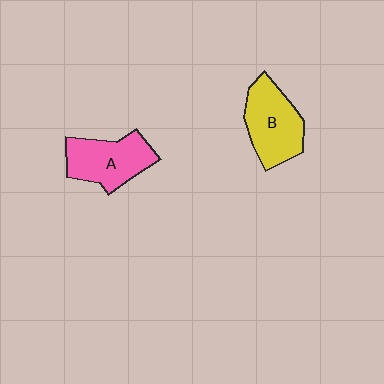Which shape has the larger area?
Shape B (yellow).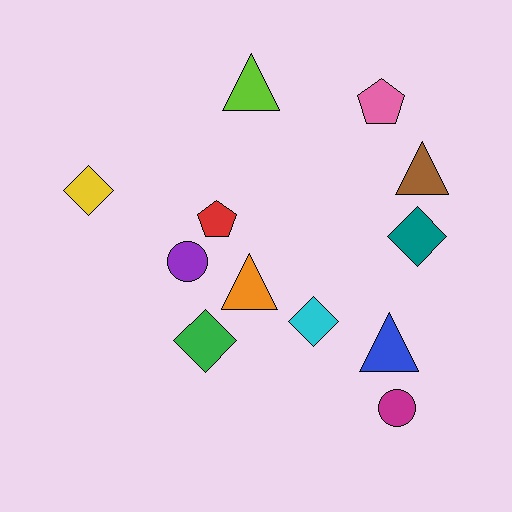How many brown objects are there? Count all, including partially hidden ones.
There is 1 brown object.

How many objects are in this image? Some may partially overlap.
There are 12 objects.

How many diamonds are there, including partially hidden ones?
There are 4 diamonds.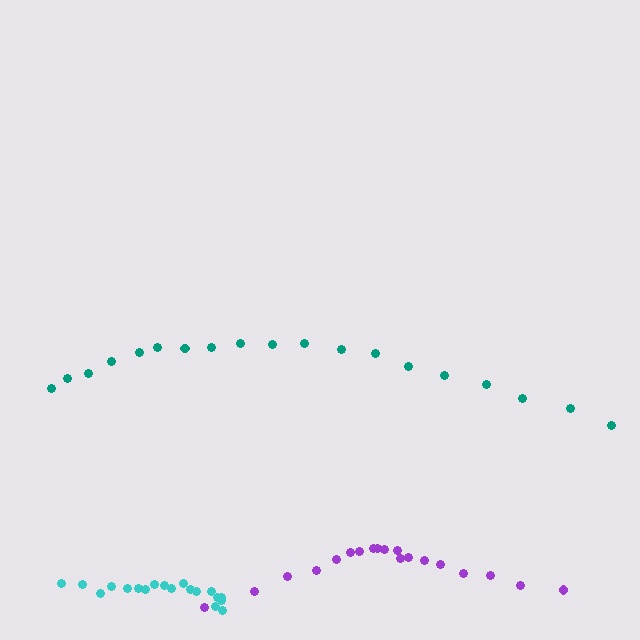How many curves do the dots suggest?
There are 3 distinct paths.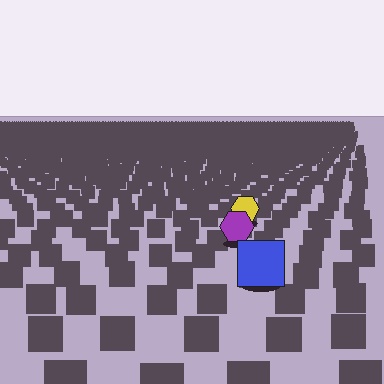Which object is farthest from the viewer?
The yellow hexagon is farthest from the viewer. It appears smaller and the ground texture around it is denser.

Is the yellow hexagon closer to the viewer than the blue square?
No. The blue square is closer — you can tell from the texture gradient: the ground texture is coarser near it.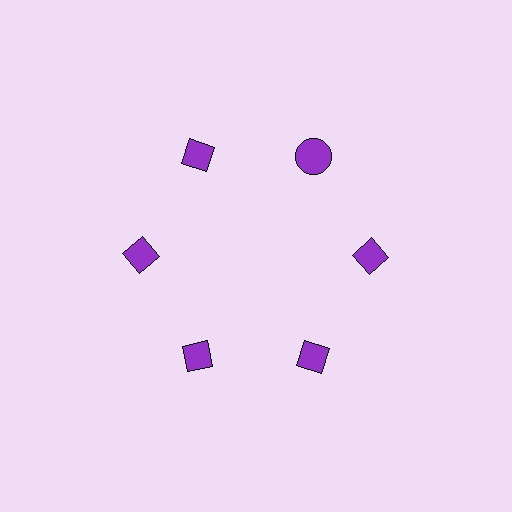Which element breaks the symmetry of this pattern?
The purple circle at roughly the 1 o'clock position breaks the symmetry. All other shapes are purple diamonds.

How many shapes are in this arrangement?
There are 6 shapes arranged in a ring pattern.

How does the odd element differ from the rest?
It has a different shape: circle instead of diamond.